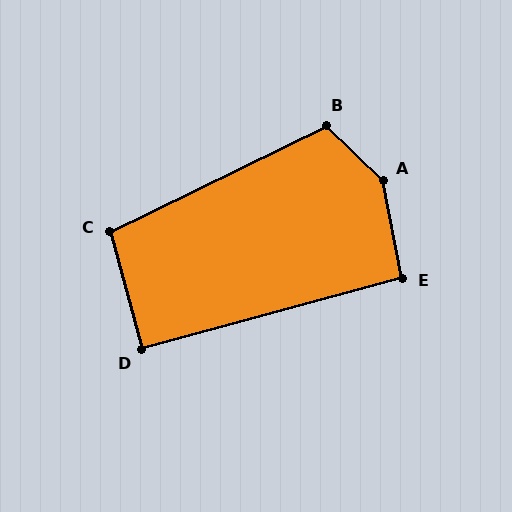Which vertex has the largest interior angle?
A, at approximately 145 degrees.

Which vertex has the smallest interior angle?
D, at approximately 90 degrees.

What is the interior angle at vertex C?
Approximately 101 degrees (obtuse).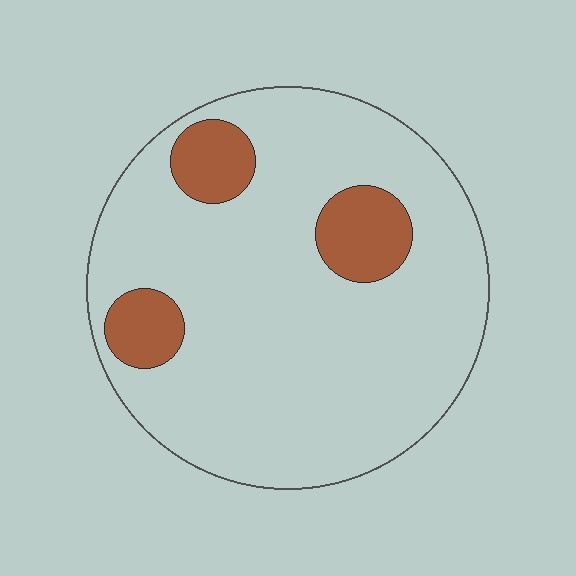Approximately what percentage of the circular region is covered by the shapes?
Approximately 15%.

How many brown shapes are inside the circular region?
3.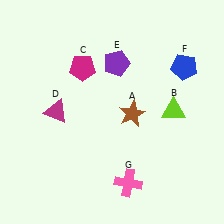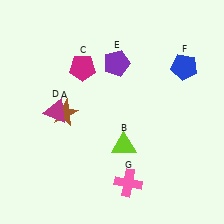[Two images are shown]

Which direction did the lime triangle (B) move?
The lime triangle (B) moved left.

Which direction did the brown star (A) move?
The brown star (A) moved left.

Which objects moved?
The objects that moved are: the brown star (A), the lime triangle (B).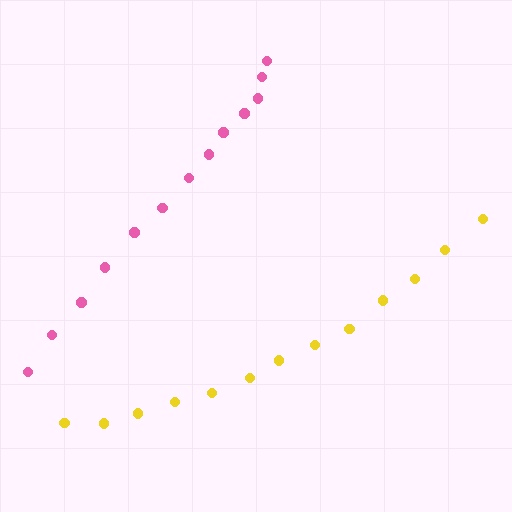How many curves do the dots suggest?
There are 2 distinct paths.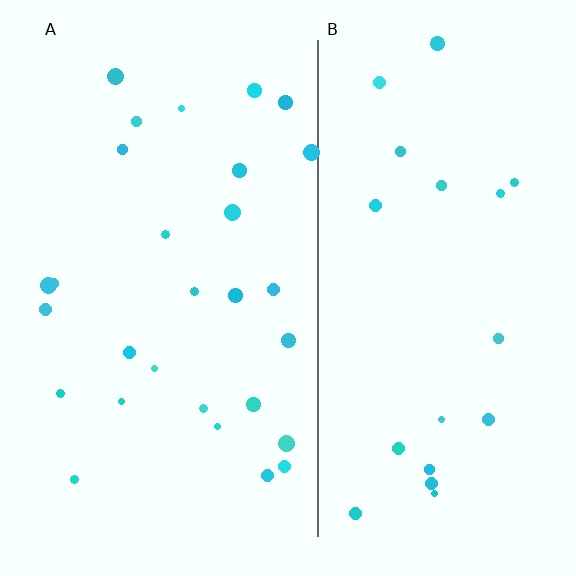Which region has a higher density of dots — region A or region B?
A (the left).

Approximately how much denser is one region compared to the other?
Approximately 1.5× — region A over region B.